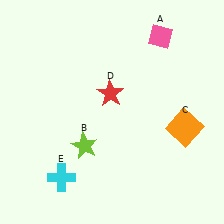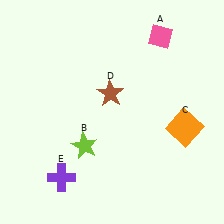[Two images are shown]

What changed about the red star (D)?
In Image 1, D is red. In Image 2, it changed to brown.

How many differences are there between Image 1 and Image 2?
There are 2 differences between the two images.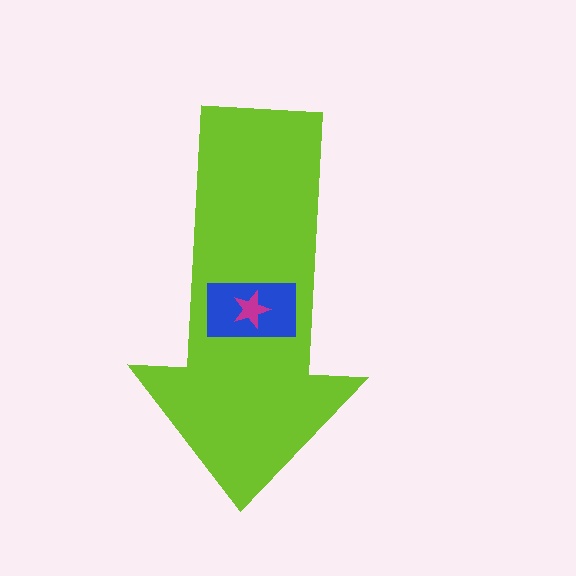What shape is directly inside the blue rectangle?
The magenta star.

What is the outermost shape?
The lime arrow.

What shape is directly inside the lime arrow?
The blue rectangle.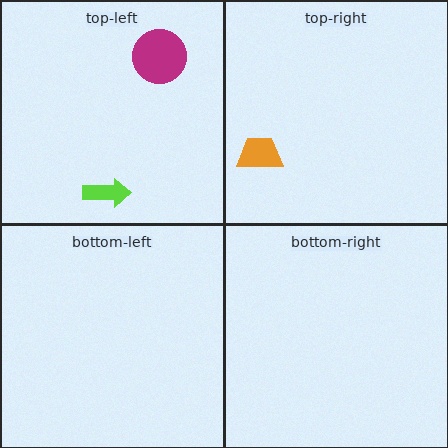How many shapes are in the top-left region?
2.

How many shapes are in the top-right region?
1.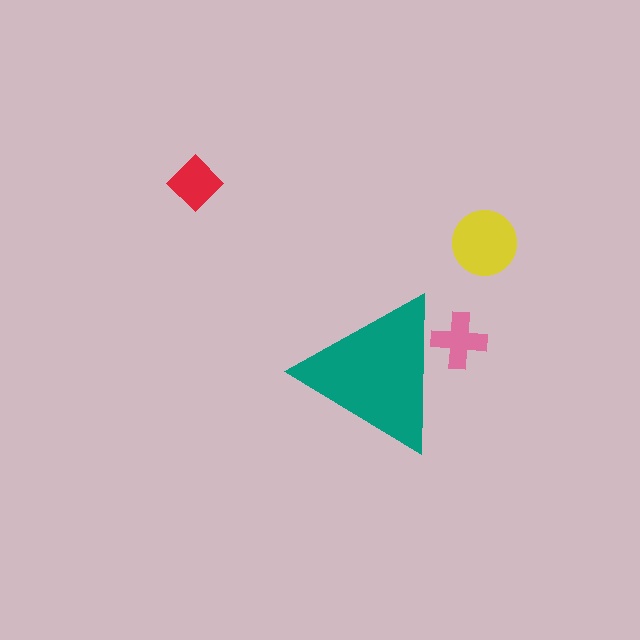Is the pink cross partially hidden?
Yes, the pink cross is partially hidden behind the teal triangle.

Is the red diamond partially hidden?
No, the red diamond is fully visible.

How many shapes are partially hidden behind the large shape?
1 shape is partially hidden.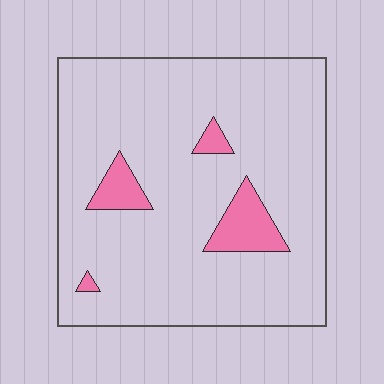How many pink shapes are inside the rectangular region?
4.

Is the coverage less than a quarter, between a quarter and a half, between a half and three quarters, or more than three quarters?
Less than a quarter.